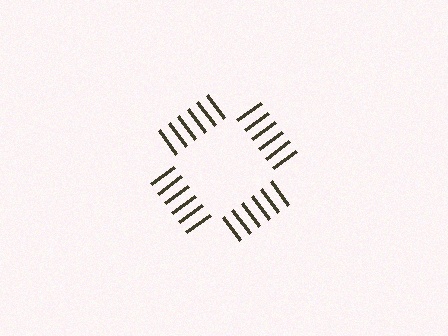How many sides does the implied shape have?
4 sides — the line-ends trace a square.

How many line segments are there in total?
24 — 6 along each of the 4 edges.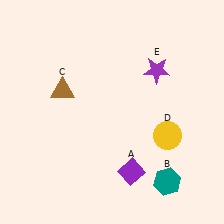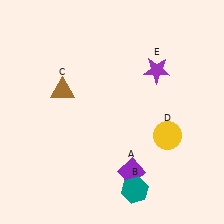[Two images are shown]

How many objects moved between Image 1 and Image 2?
1 object moved between the two images.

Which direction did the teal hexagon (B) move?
The teal hexagon (B) moved left.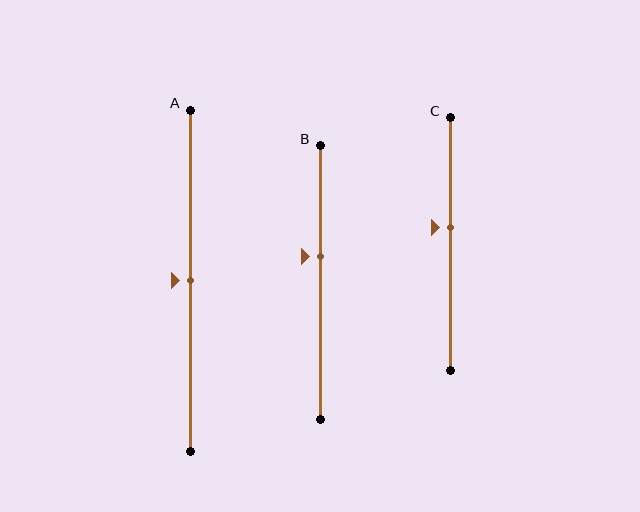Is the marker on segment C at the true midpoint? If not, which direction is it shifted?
No, the marker on segment C is shifted upward by about 6% of the segment length.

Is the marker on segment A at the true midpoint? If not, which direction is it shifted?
Yes, the marker on segment A is at the true midpoint.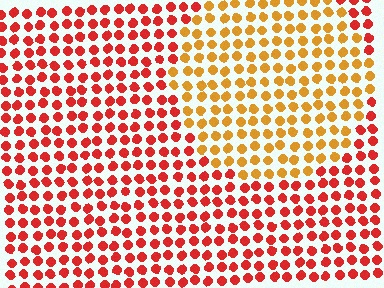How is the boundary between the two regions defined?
The boundary is defined purely by a slight shift in hue (about 38 degrees). Spacing, size, and orientation are identical on both sides.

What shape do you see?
I see a circle.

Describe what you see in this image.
The image is filled with small red elements in a uniform arrangement. A circle-shaped region is visible where the elements are tinted to a slightly different hue, forming a subtle color boundary.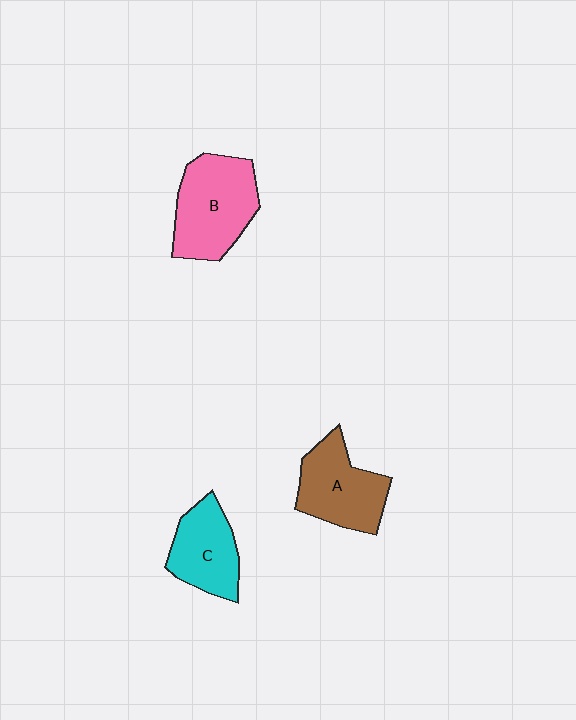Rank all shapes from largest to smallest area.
From largest to smallest: B (pink), A (brown), C (cyan).